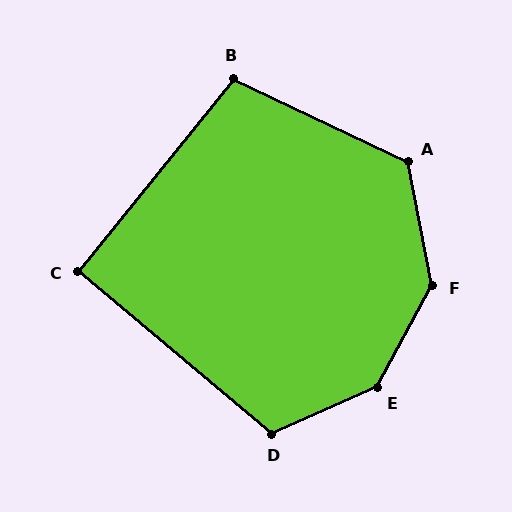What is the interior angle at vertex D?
Approximately 116 degrees (obtuse).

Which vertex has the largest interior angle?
E, at approximately 142 degrees.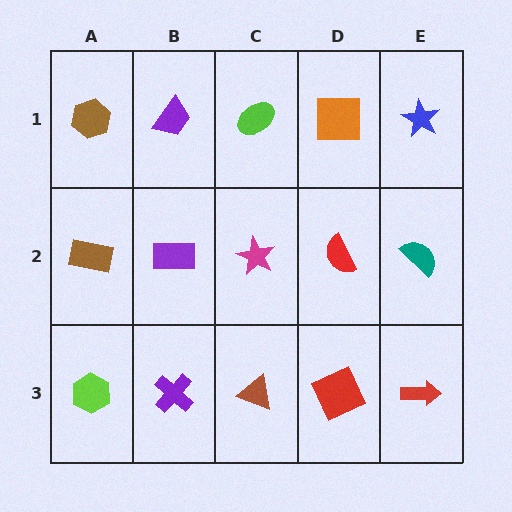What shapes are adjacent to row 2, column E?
A blue star (row 1, column E), a red arrow (row 3, column E), a red semicircle (row 2, column D).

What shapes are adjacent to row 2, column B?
A purple trapezoid (row 1, column B), a purple cross (row 3, column B), a brown rectangle (row 2, column A), a magenta star (row 2, column C).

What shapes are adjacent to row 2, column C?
A lime ellipse (row 1, column C), a brown triangle (row 3, column C), a purple rectangle (row 2, column B), a red semicircle (row 2, column D).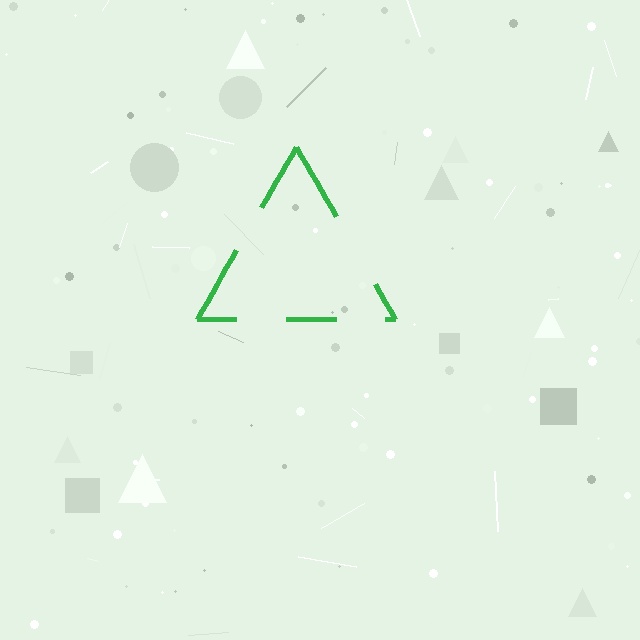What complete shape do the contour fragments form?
The contour fragments form a triangle.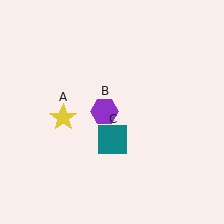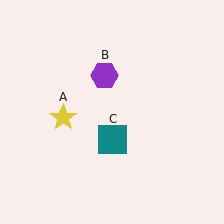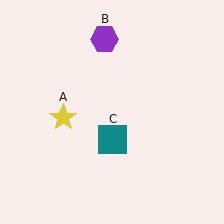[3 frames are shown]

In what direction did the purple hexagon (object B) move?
The purple hexagon (object B) moved up.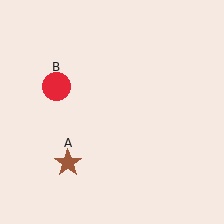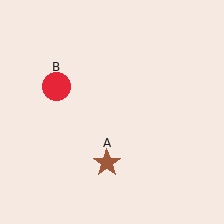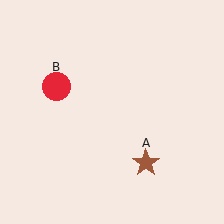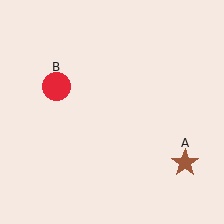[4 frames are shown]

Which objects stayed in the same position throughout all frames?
Red circle (object B) remained stationary.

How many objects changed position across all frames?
1 object changed position: brown star (object A).